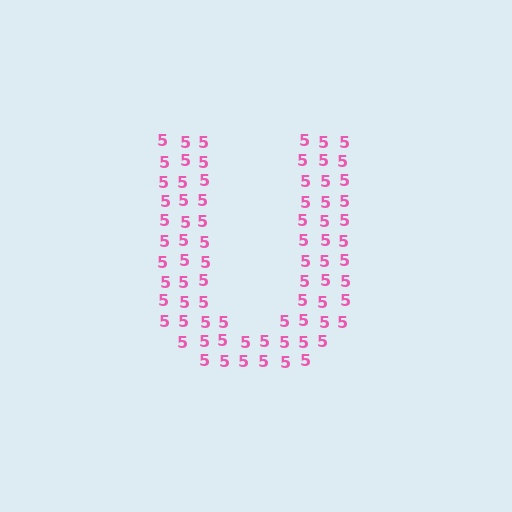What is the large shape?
The large shape is the letter U.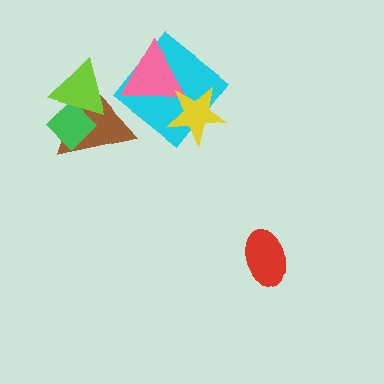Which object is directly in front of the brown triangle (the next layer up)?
The green diamond is directly in front of the brown triangle.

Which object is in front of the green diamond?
The lime triangle is in front of the green diamond.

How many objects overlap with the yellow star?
2 objects overlap with the yellow star.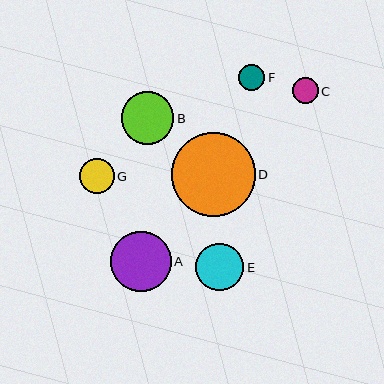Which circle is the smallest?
Circle C is the smallest with a size of approximately 26 pixels.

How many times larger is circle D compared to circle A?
Circle D is approximately 1.4 times the size of circle A.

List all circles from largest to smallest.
From largest to smallest: D, A, B, E, G, F, C.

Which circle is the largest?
Circle D is the largest with a size of approximately 84 pixels.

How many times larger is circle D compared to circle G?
Circle D is approximately 2.4 times the size of circle G.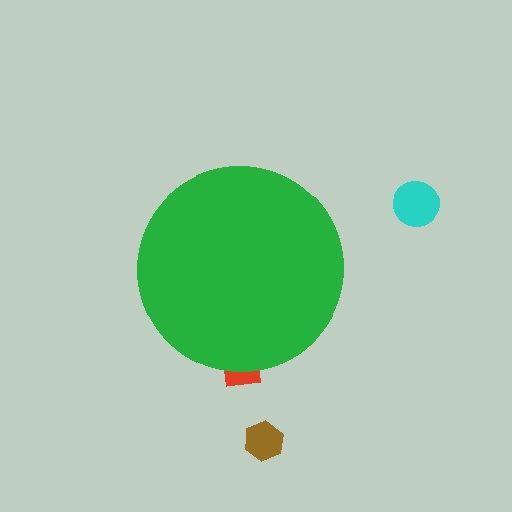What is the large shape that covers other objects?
A green circle.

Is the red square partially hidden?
Yes, the red square is partially hidden behind the green circle.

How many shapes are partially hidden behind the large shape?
1 shape is partially hidden.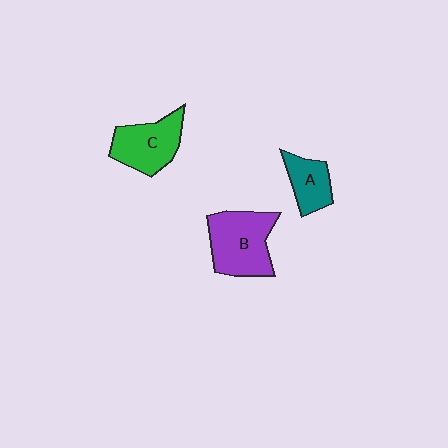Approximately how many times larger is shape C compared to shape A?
Approximately 1.5 times.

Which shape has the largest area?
Shape B (purple).